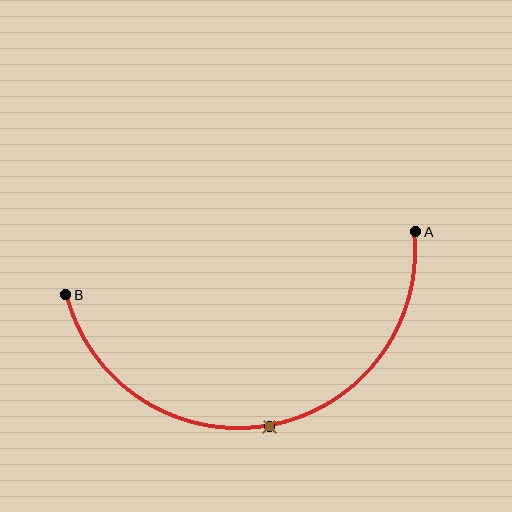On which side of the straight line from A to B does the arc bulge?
The arc bulges below the straight line connecting A and B.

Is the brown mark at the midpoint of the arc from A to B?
Yes. The brown mark lies on the arc at equal arc-length from both A and B — it is the arc midpoint.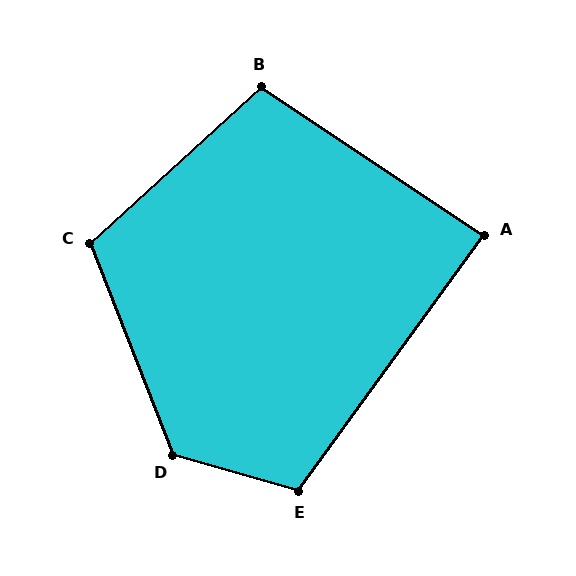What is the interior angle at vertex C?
Approximately 111 degrees (obtuse).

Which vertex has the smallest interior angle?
A, at approximately 88 degrees.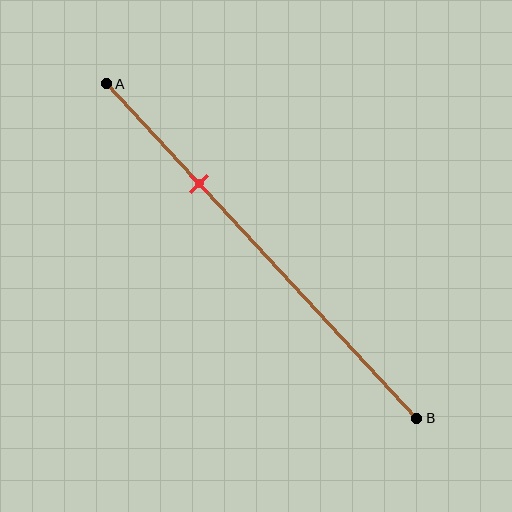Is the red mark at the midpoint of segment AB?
No, the mark is at about 30% from A, not at the 50% midpoint.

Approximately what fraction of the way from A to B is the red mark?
The red mark is approximately 30% of the way from A to B.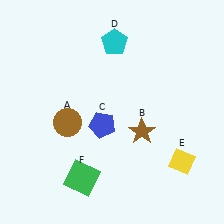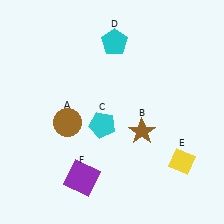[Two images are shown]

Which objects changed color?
C changed from blue to cyan. F changed from green to purple.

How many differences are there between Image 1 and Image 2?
There are 2 differences between the two images.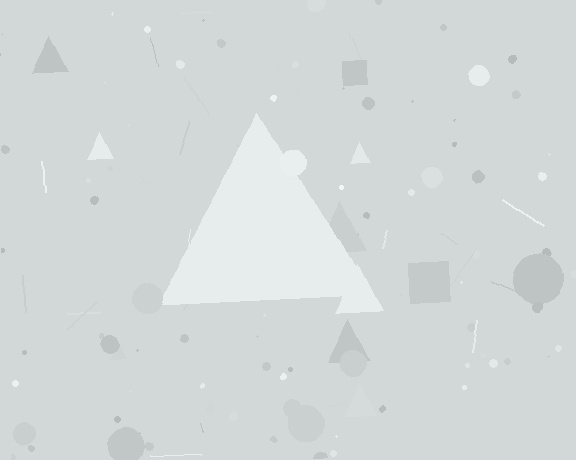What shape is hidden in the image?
A triangle is hidden in the image.